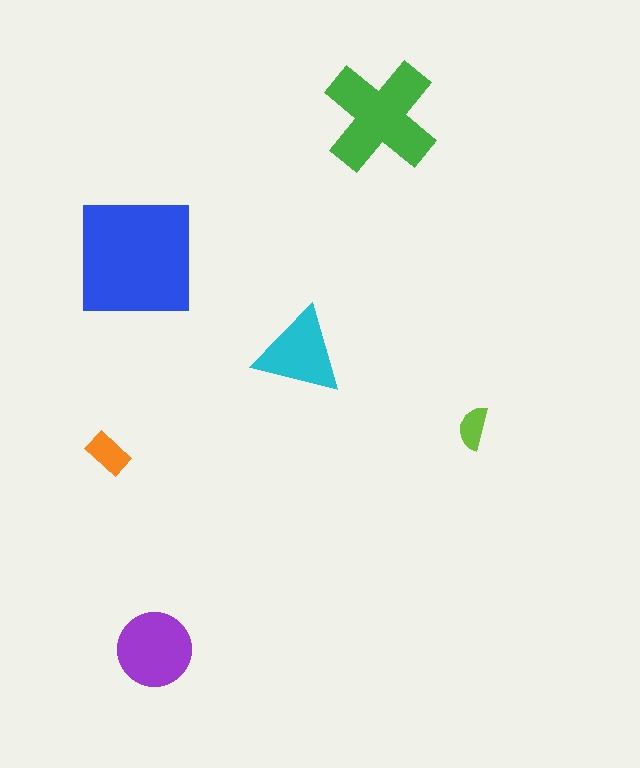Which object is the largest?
The blue square.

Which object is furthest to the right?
The lime semicircle is rightmost.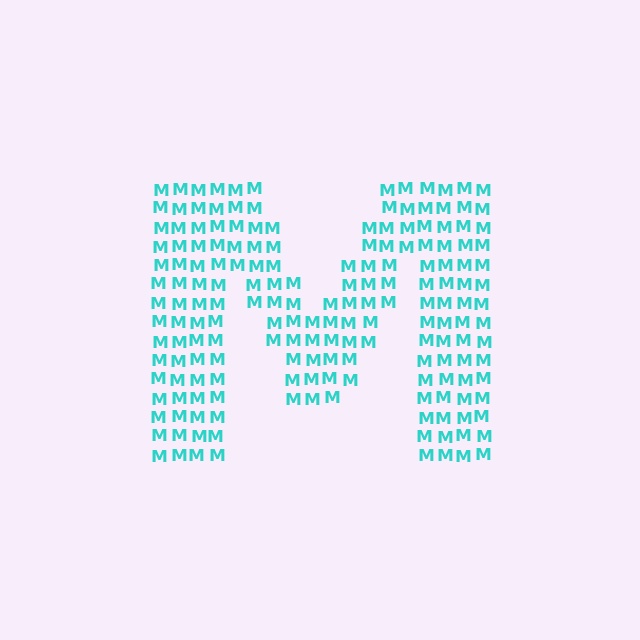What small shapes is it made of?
It is made of small letter M's.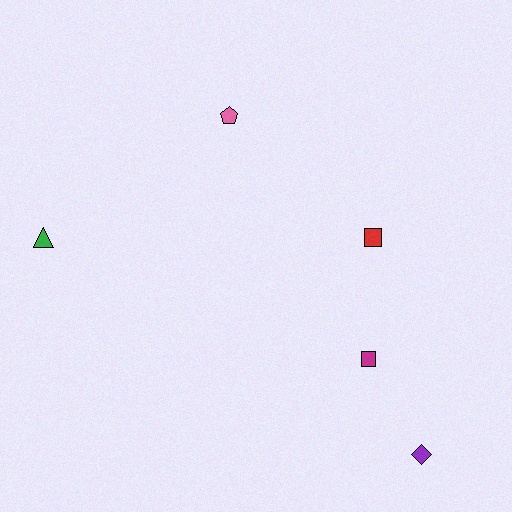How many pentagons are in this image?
There is 1 pentagon.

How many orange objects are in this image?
There are no orange objects.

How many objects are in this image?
There are 5 objects.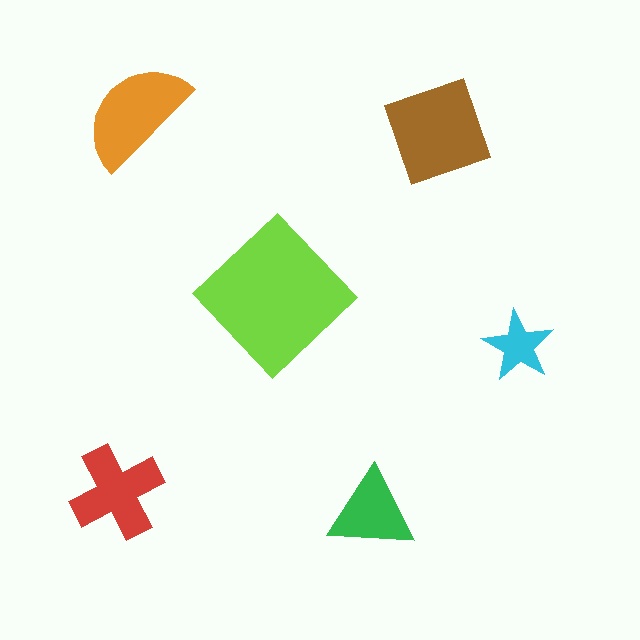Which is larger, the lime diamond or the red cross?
The lime diamond.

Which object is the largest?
The lime diamond.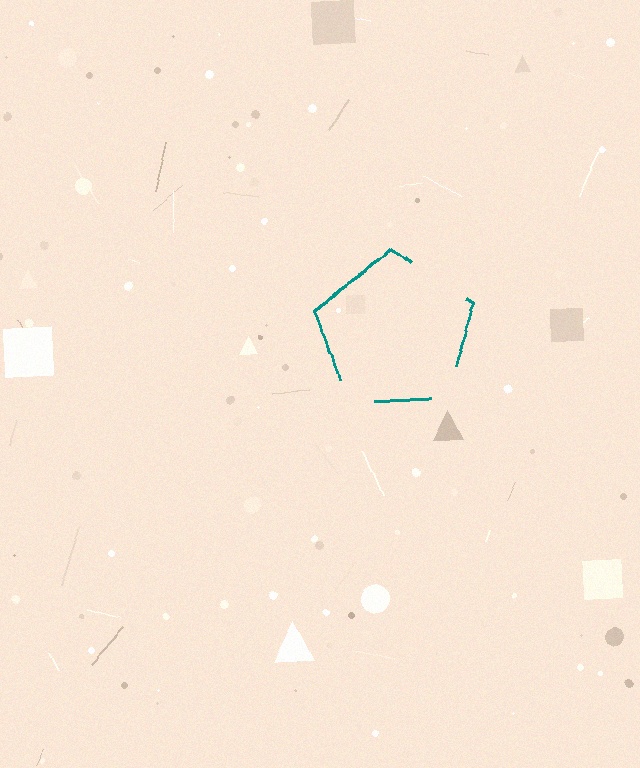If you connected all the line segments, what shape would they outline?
They would outline a pentagon.